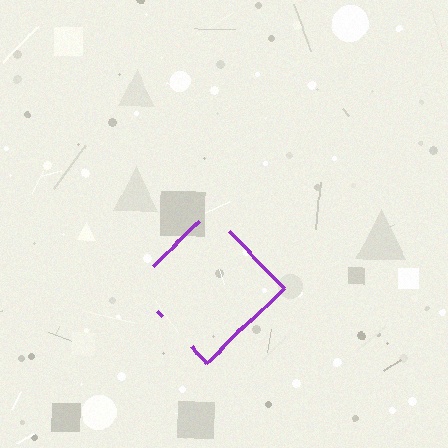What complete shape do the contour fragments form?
The contour fragments form a diamond.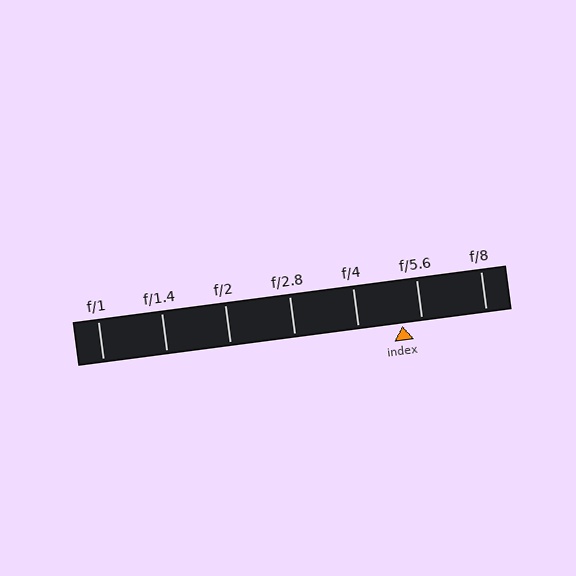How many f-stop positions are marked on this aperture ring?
There are 7 f-stop positions marked.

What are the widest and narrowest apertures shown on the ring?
The widest aperture shown is f/1 and the narrowest is f/8.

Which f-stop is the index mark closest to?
The index mark is closest to f/5.6.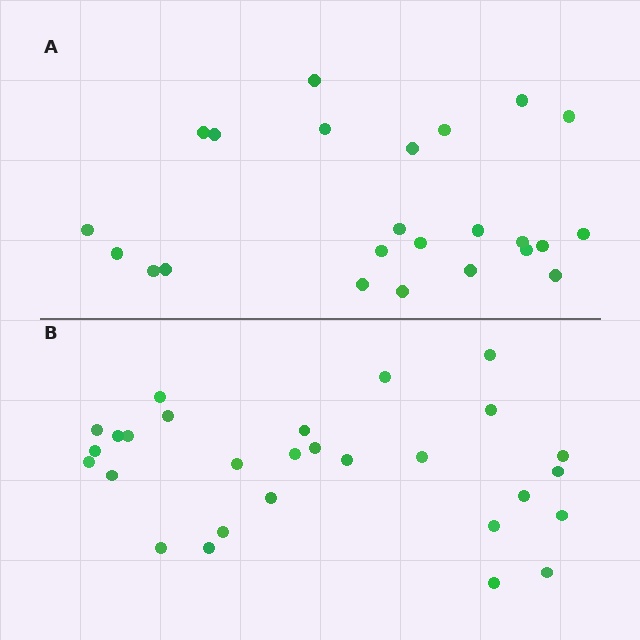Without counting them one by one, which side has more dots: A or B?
Region B (the bottom region) has more dots.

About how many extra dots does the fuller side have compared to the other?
Region B has about 4 more dots than region A.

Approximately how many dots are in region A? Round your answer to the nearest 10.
About 20 dots. (The exact count is 24, which rounds to 20.)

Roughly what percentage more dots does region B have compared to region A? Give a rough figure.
About 15% more.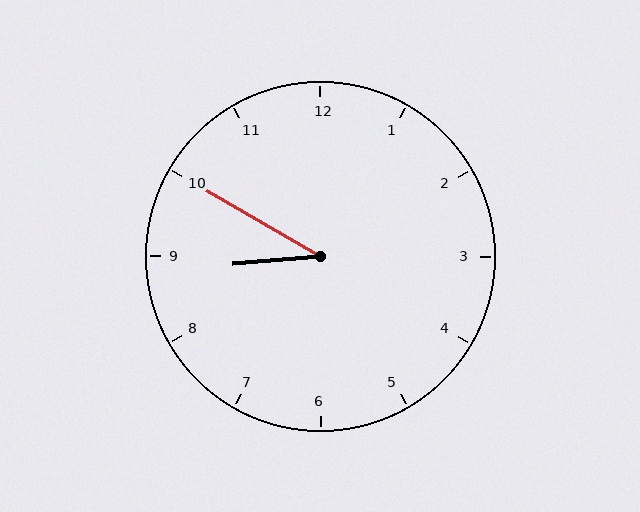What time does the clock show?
8:50.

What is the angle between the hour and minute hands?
Approximately 35 degrees.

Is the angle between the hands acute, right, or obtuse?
It is acute.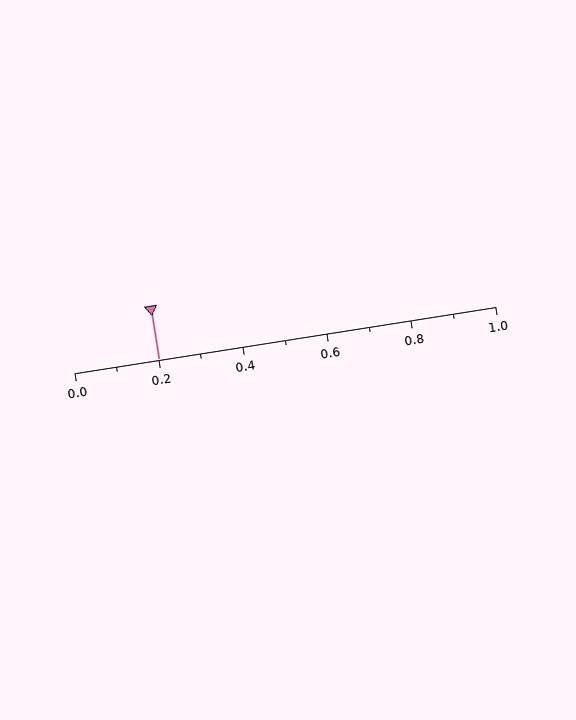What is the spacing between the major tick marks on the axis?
The major ticks are spaced 0.2 apart.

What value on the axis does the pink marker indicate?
The marker indicates approximately 0.2.